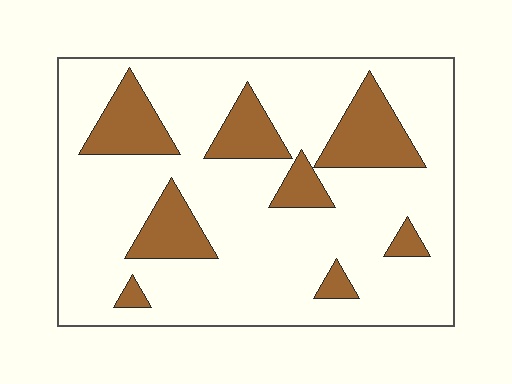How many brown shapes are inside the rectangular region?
8.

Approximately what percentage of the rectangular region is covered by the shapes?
Approximately 20%.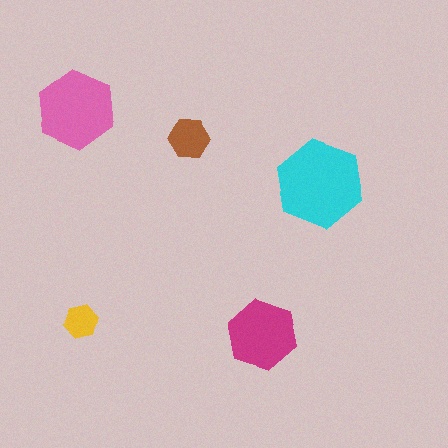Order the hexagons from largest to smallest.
the cyan one, the pink one, the magenta one, the brown one, the yellow one.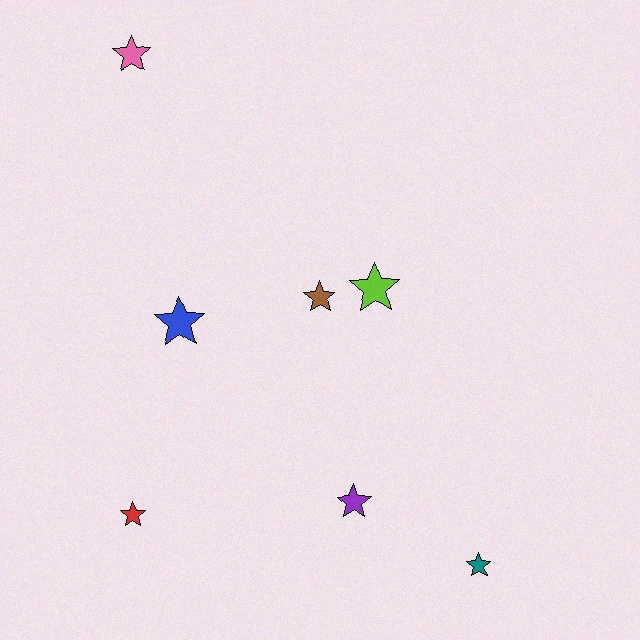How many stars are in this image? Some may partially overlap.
There are 7 stars.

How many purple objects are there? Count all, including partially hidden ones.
There is 1 purple object.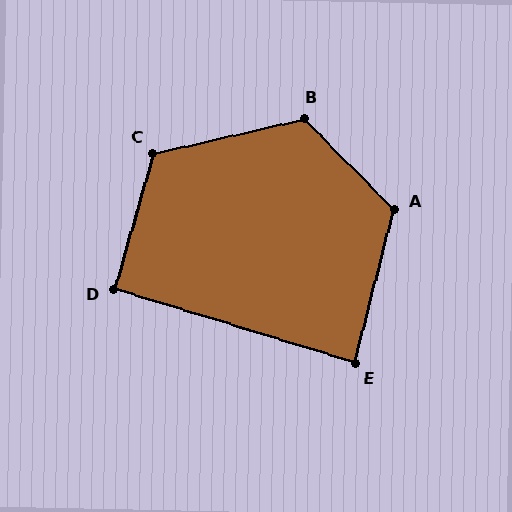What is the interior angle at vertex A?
Approximately 121 degrees (obtuse).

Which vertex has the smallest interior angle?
E, at approximately 87 degrees.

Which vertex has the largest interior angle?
B, at approximately 122 degrees.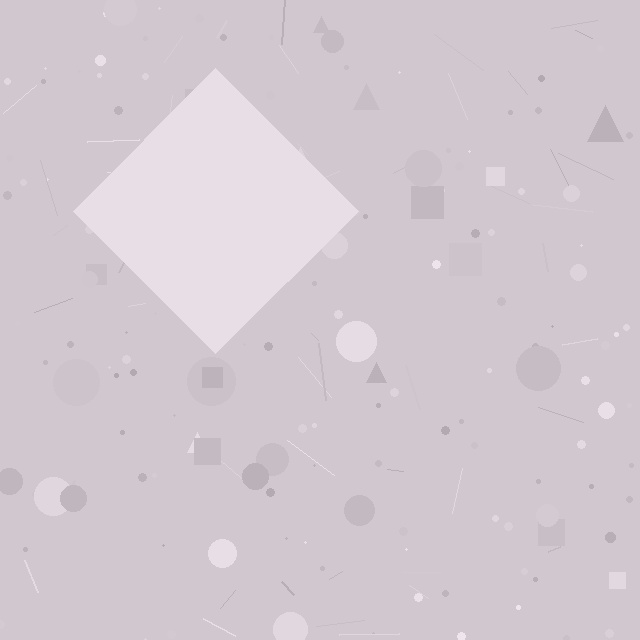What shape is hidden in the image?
A diamond is hidden in the image.